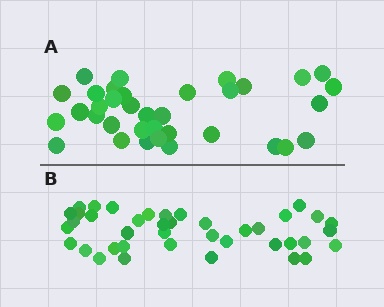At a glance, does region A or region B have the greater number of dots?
Region B (the bottom region) has more dots.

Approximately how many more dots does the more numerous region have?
Region B has about 5 more dots than region A.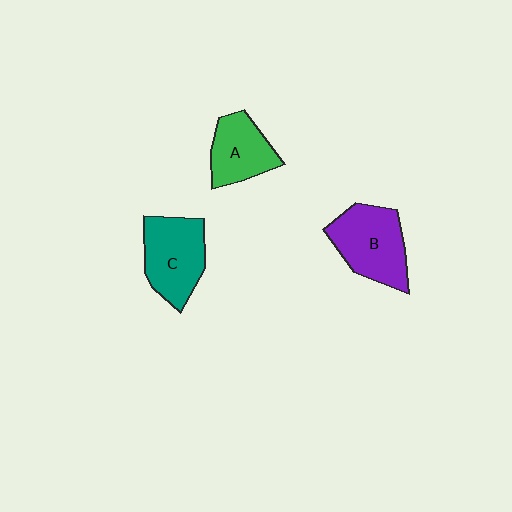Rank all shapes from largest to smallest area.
From largest to smallest: B (purple), C (teal), A (green).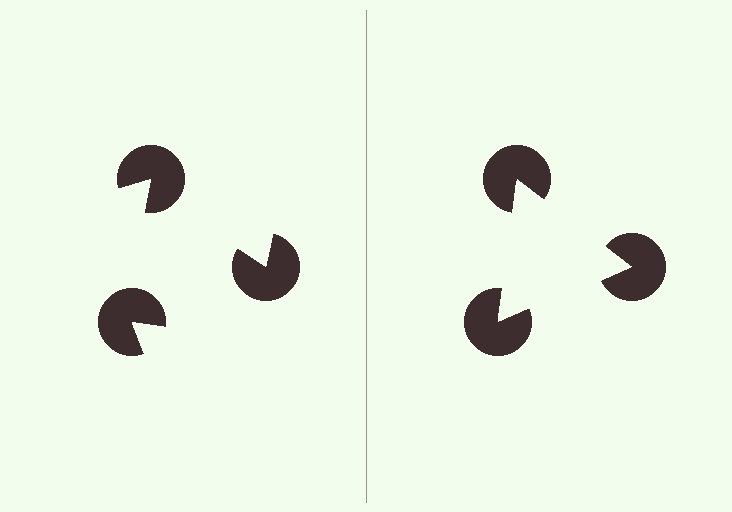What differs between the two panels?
The pac-man discs are positioned identically on both sides; only the wedge orientations differ. On the right they align to a triangle; on the left they are misaligned.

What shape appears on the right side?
An illusory triangle.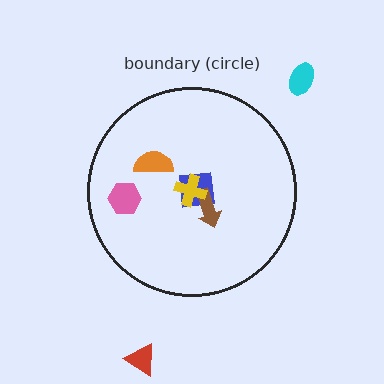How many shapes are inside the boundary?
5 inside, 2 outside.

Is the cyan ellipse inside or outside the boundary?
Outside.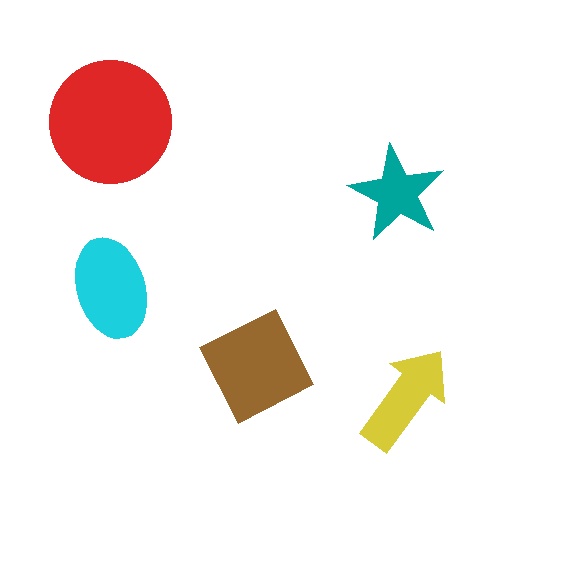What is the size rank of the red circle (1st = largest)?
1st.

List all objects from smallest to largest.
The teal star, the yellow arrow, the cyan ellipse, the brown square, the red circle.